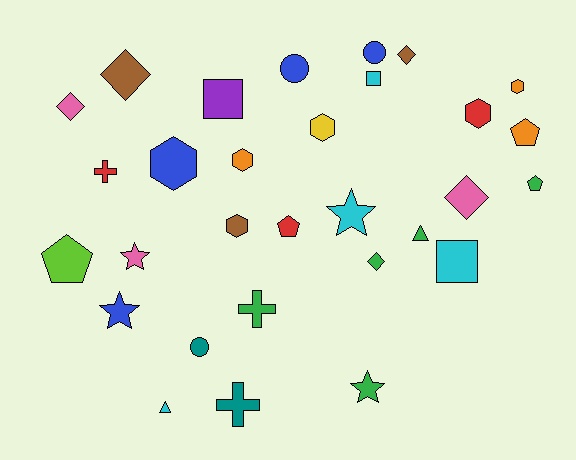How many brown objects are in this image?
There are 3 brown objects.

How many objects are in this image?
There are 30 objects.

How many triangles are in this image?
There are 2 triangles.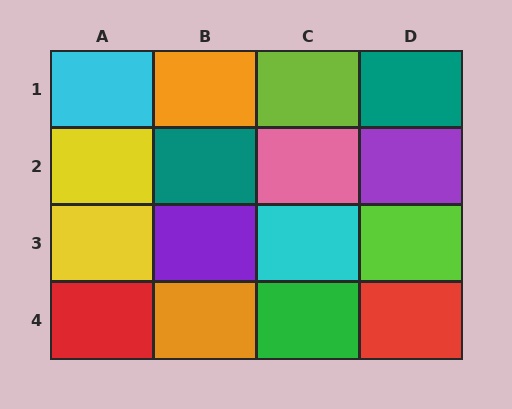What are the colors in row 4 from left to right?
Red, orange, green, red.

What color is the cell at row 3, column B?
Purple.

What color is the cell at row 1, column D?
Teal.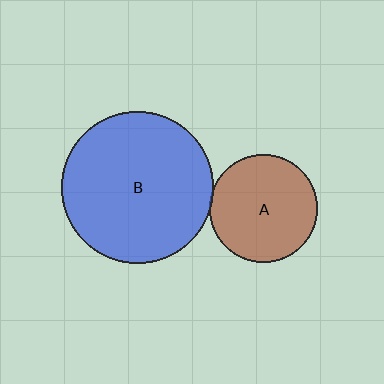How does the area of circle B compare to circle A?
Approximately 2.0 times.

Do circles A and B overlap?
Yes.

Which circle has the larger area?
Circle B (blue).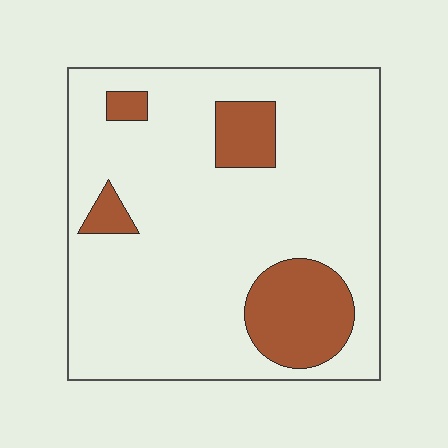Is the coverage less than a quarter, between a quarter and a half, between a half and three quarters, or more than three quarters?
Less than a quarter.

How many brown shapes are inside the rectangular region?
4.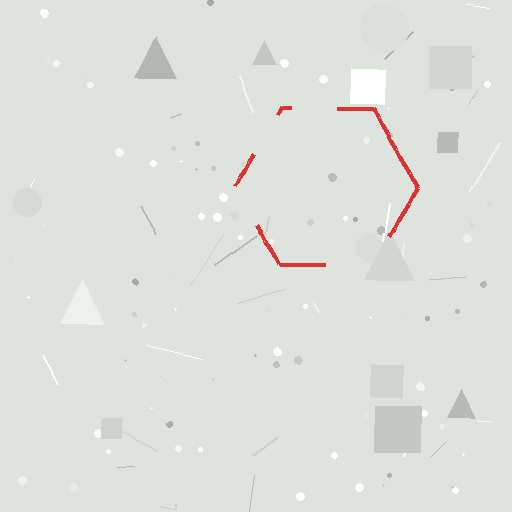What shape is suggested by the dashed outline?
The dashed outline suggests a hexagon.